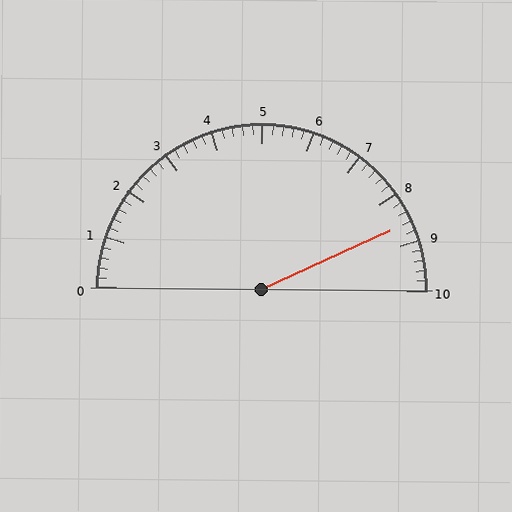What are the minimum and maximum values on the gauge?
The gauge ranges from 0 to 10.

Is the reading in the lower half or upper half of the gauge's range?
The reading is in the upper half of the range (0 to 10).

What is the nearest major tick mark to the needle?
The nearest major tick mark is 9.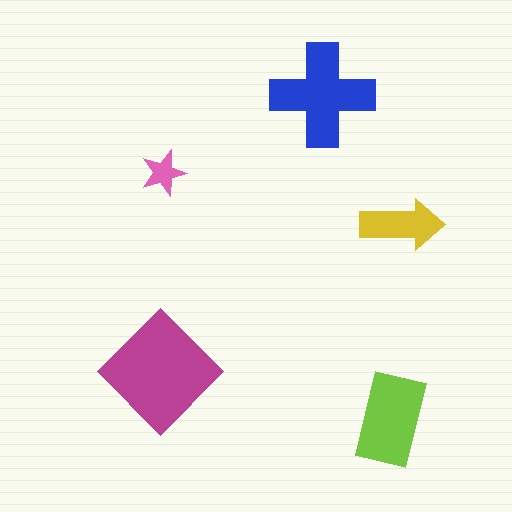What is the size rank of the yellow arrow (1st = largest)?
4th.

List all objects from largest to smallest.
The magenta diamond, the blue cross, the lime rectangle, the yellow arrow, the pink star.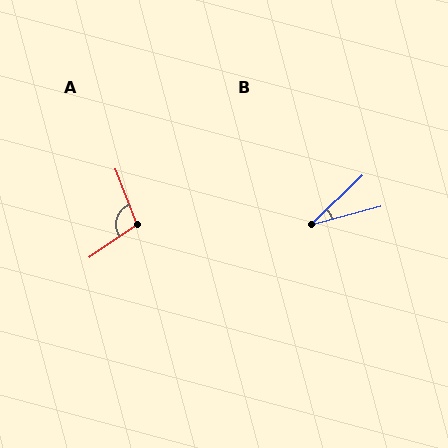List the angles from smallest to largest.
B (29°), A (103°).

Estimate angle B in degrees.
Approximately 29 degrees.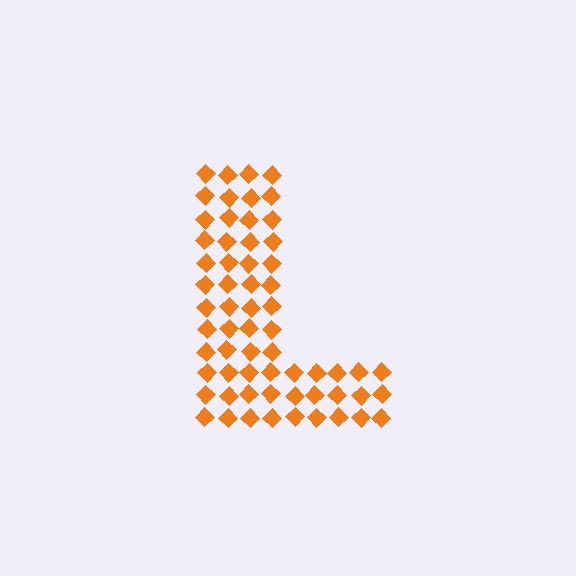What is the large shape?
The large shape is the letter L.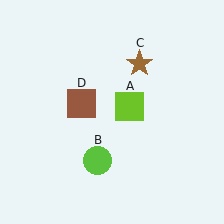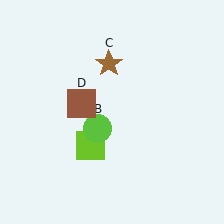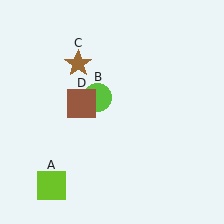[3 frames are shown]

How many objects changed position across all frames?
3 objects changed position: lime square (object A), lime circle (object B), brown star (object C).